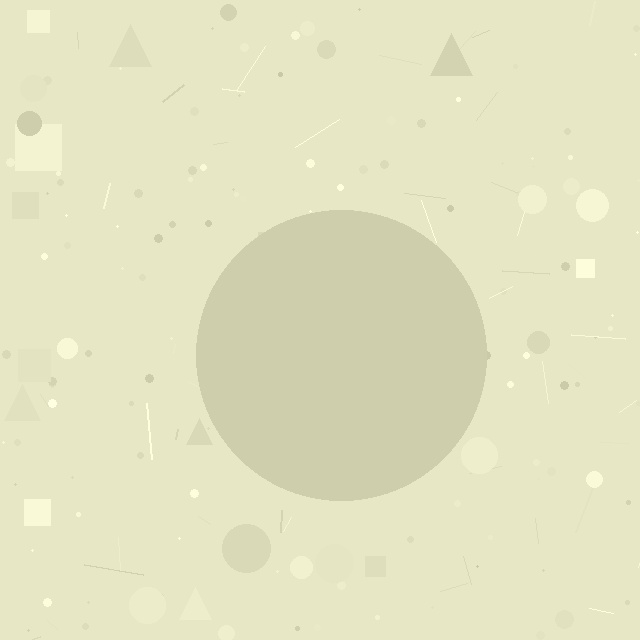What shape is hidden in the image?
A circle is hidden in the image.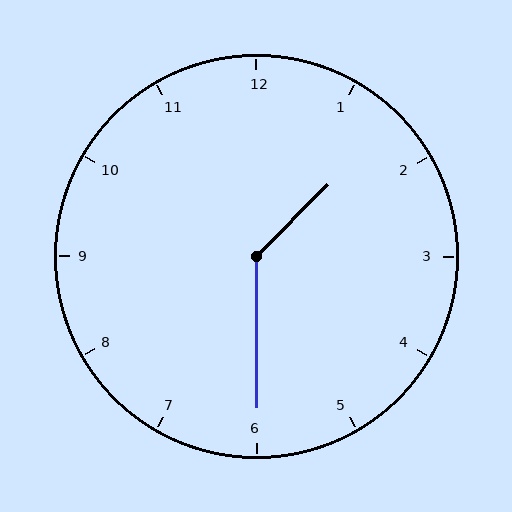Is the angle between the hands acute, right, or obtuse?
It is obtuse.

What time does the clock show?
1:30.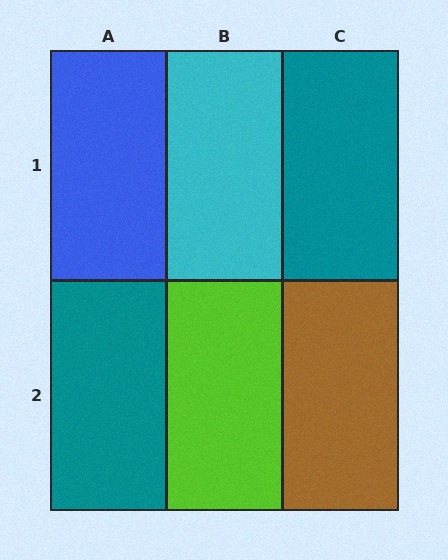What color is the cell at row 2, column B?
Lime.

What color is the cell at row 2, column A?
Teal.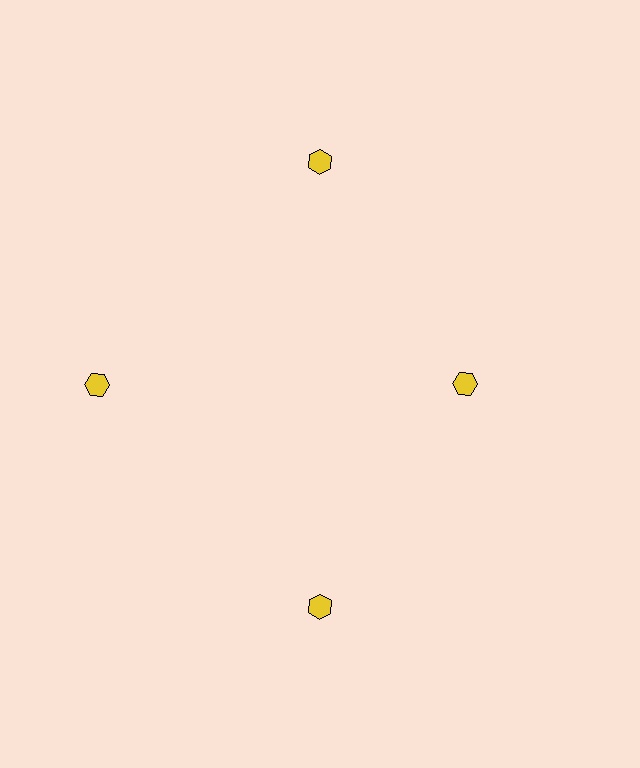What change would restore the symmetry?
The symmetry would be restored by moving it outward, back onto the ring so that all 4 hexagons sit at equal angles and equal distance from the center.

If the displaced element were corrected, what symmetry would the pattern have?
It would have 4-fold rotational symmetry — the pattern would map onto itself every 90 degrees.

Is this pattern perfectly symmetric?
No. The 4 yellow hexagons are arranged in a ring, but one element near the 3 o'clock position is pulled inward toward the center, breaking the 4-fold rotational symmetry.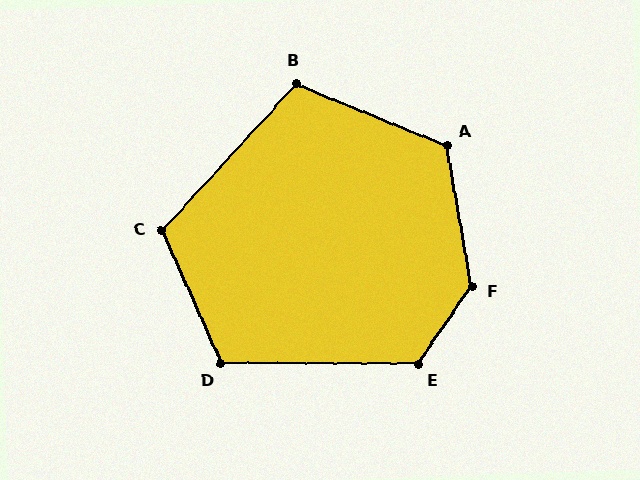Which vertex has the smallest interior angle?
B, at approximately 110 degrees.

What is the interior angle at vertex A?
Approximately 122 degrees (obtuse).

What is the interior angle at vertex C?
Approximately 114 degrees (obtuse).